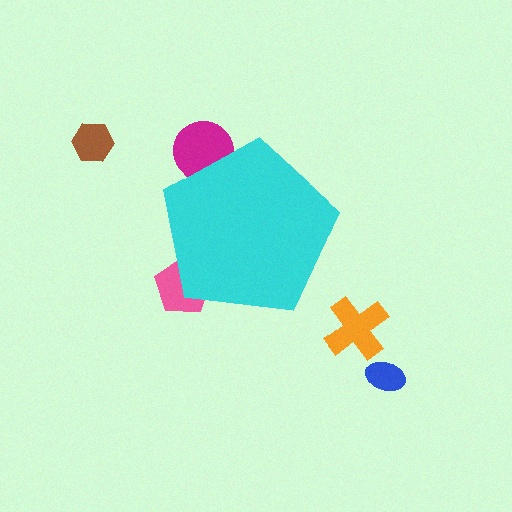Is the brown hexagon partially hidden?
No, the brown hexagon is fully visible.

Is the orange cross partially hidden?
No, the orange cross is fully visible.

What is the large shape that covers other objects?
A cyan pentagon.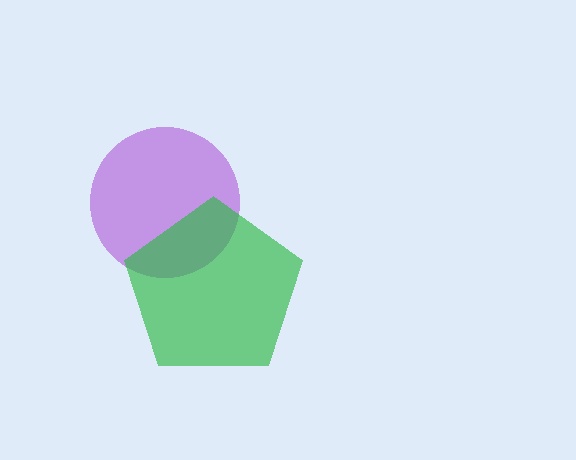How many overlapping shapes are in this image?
There are 2 overlapping shapes in the image.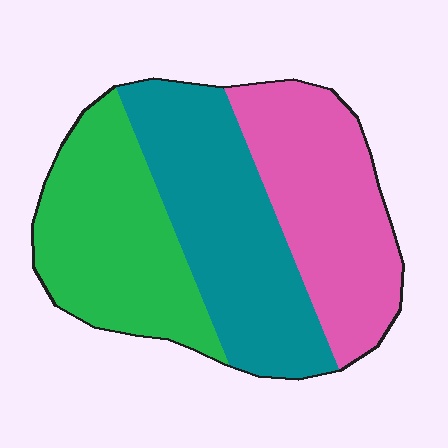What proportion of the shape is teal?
Teal covers about 35% of the shape.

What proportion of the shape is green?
Green covers roughly 30% of the shape.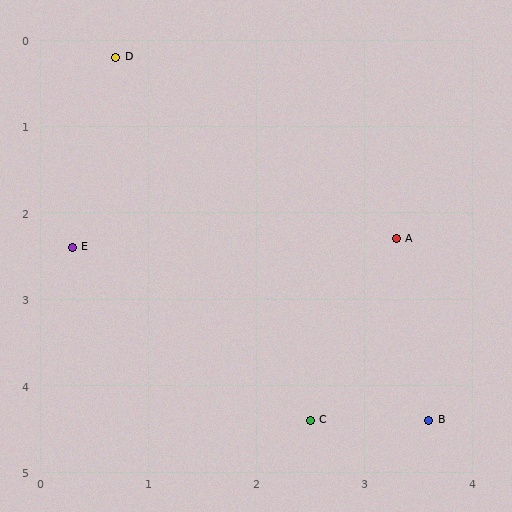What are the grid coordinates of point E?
Point E is at approximately (0.3, 2.4).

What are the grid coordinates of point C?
Point C is at approximately (2.5, 4.4).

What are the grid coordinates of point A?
Point A is at approximately (3.3, 2.3).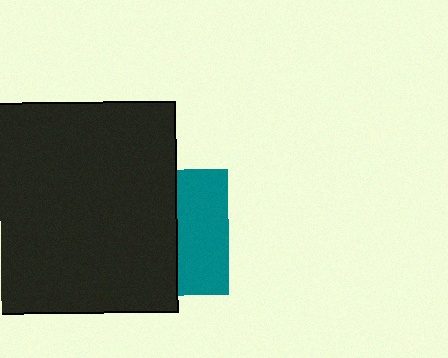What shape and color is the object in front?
The object in front is a black square.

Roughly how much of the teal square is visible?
A small part of it is visible (roughly 40%).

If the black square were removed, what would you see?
You would see the complete teal square.